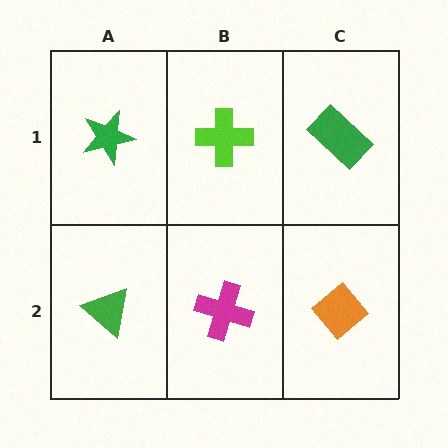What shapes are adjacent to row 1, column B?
A magenta cross (row 2, column B), a green star (row 1, column A), a green rectangle (row 1, column C).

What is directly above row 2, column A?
A green star.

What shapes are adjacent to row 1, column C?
An orange diamond (row 2, column C), a lime cross (row 1, column B).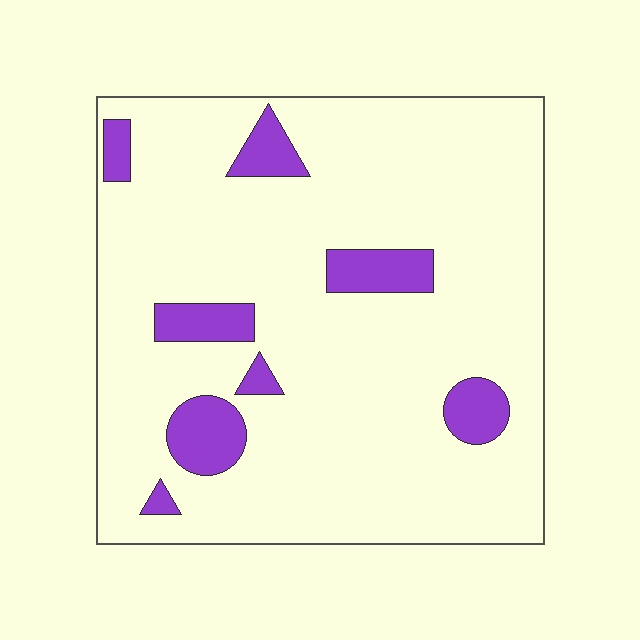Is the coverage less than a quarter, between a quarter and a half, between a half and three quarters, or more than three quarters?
Less than a quarter.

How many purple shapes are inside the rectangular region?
8.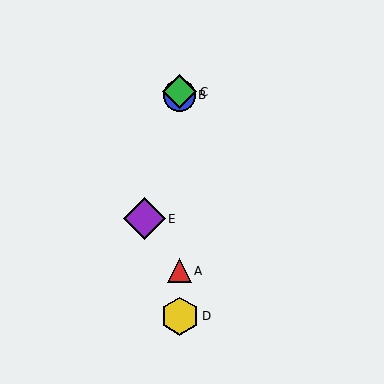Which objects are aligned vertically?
Objects A, B, C, D are aligned vertically.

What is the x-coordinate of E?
Object E is at x≈145.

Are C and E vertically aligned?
No, C is at x≈180 and E is at x≈145.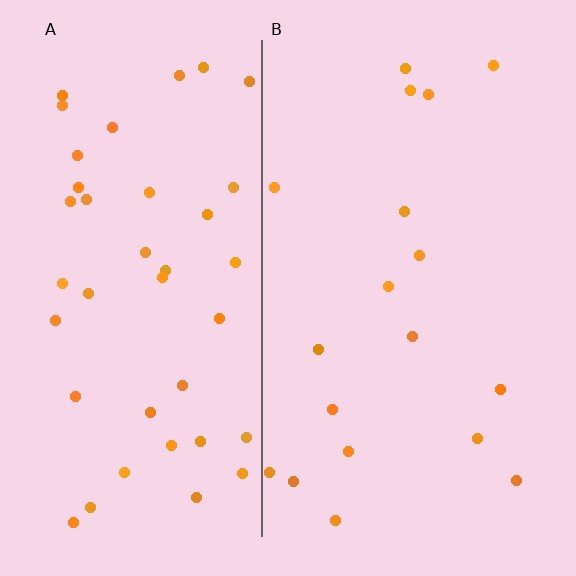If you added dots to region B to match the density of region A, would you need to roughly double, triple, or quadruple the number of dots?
Approximately double.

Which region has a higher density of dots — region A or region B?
A (the left).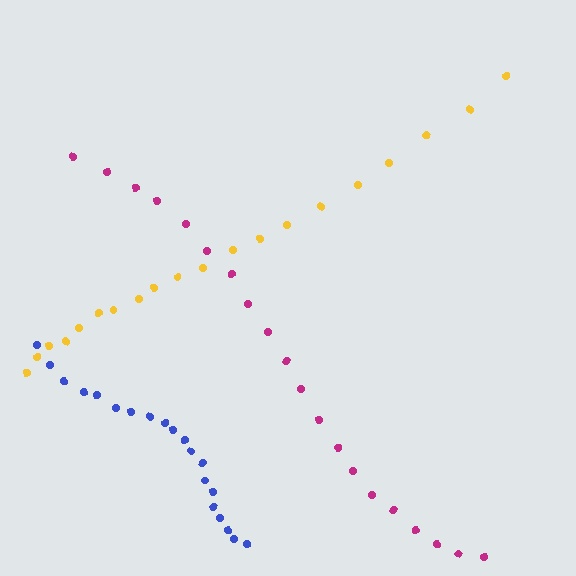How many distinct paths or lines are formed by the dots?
There are 3 distinct paths.